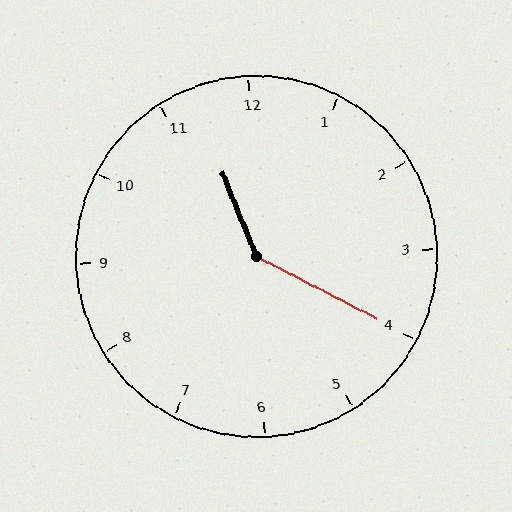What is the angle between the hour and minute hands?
Approximately 140 degrees.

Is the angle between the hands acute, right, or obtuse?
It is obtuse.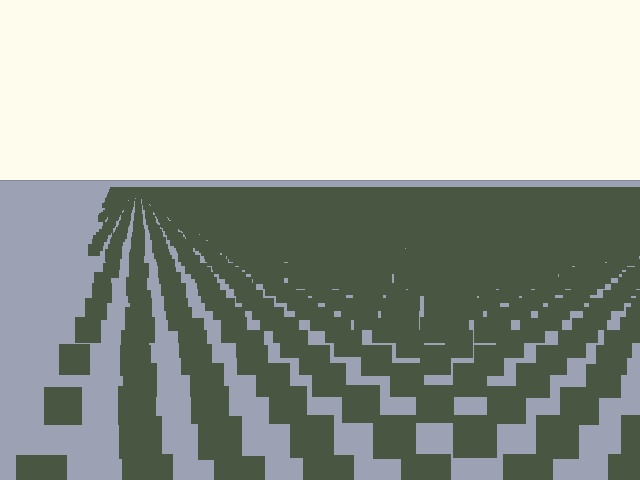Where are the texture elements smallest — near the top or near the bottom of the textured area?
Near the top.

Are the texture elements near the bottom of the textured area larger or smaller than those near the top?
Larger. Near the bottom, elements are closer to the viewer and appear at a bigger on-screen size.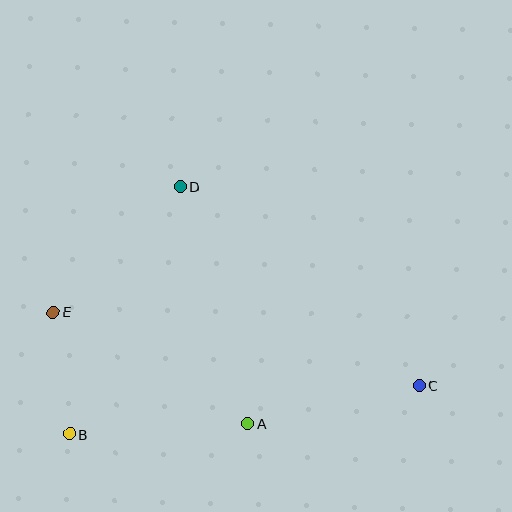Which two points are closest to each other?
Points B and E are closest to each other.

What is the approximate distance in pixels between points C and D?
The distance between C and D is approximately 311 pixels.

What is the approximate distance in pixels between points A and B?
The distance between A and B is approximately 178 pixels.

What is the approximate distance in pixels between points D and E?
The distance between D and E is approximately 178 pixels.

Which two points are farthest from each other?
Points C and E are farthest from each other.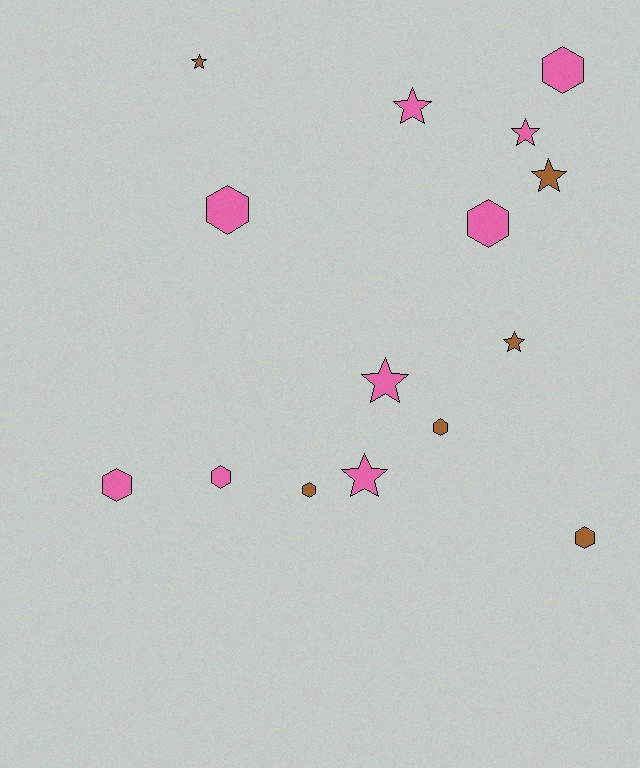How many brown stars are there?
There are 3 brown stars.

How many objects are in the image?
There are 15 objects.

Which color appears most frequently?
Pink, with 9 objects.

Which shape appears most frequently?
Hexagon, with 8 objects.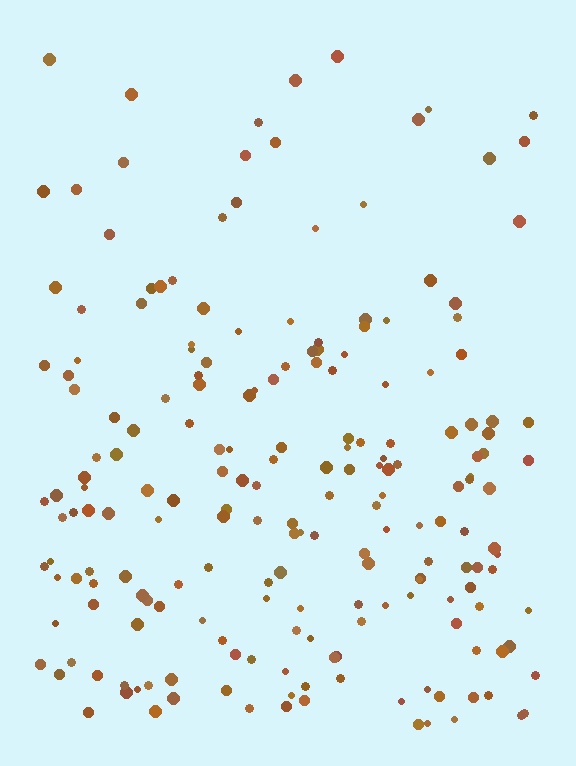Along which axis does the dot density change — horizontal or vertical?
Vertical.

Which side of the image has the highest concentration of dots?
The bottom.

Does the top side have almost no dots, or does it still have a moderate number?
Still a moderate number, just noticeably fewer than the bottom.